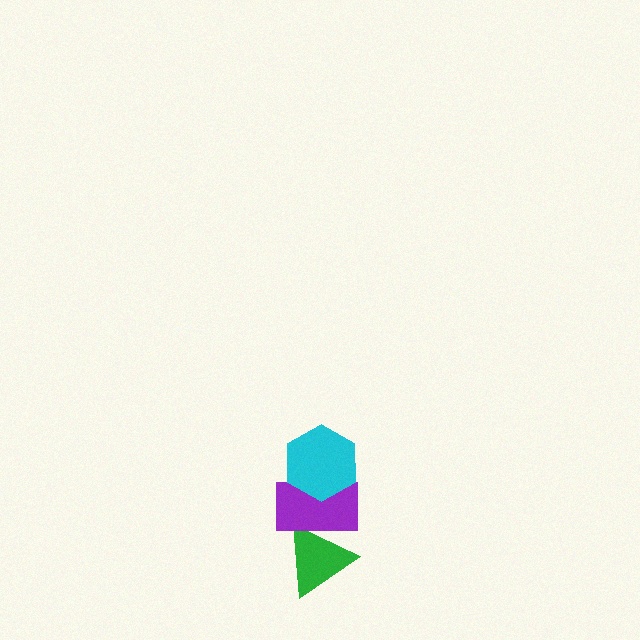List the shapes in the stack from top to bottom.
From top to bottom: the cyan hexagon, the purple rectangle, the green triangle.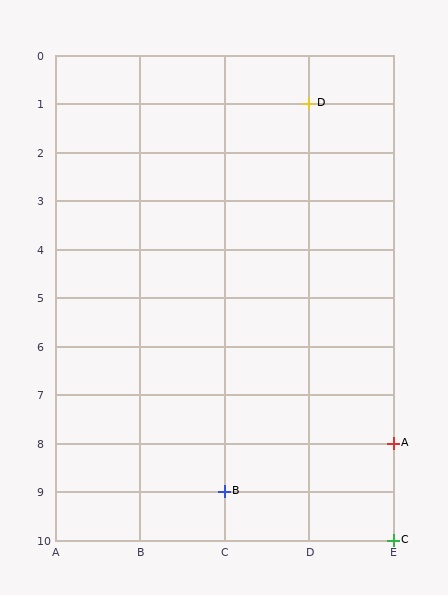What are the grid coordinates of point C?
Point C is at grid coordinates (E, 10).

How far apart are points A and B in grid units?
Points A and B are 2 columns and 1 row apart (about 2.2 grid units diagonally).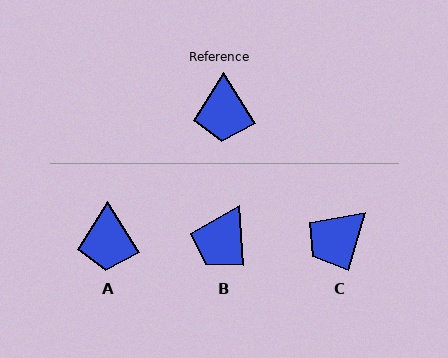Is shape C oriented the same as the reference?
No, it is off by about 49 degrees.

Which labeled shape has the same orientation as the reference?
A.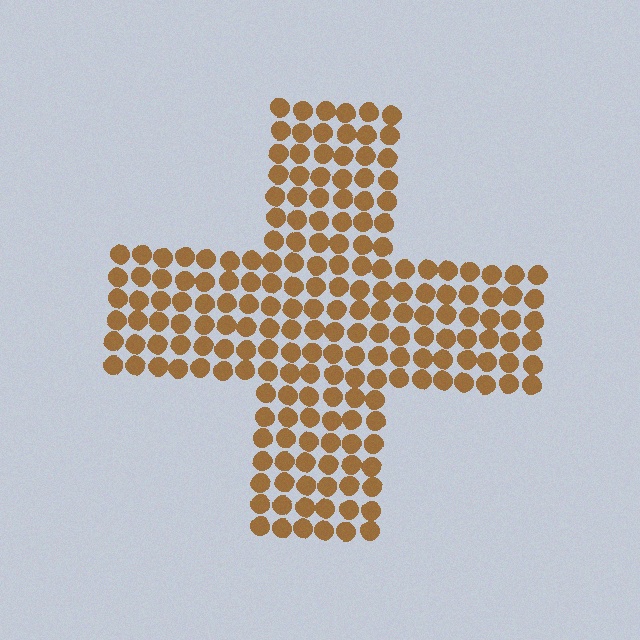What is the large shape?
The large shape is a cross.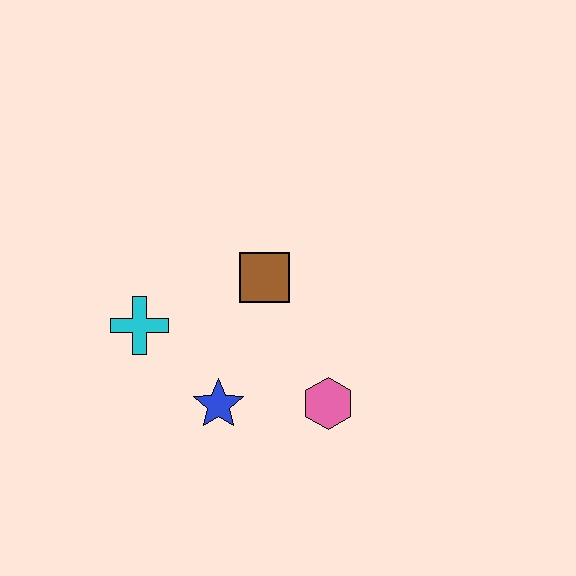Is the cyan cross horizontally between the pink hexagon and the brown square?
No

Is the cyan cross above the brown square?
No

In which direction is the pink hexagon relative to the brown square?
The pink hexagon is below the brown square.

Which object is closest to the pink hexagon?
The blue star is closest to the pink hexagon.